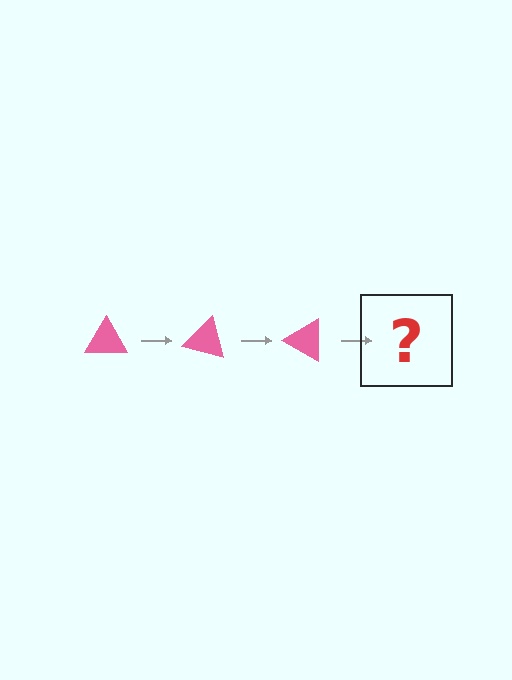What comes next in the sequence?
The next element should be a pink triangle rotated 45 degrees.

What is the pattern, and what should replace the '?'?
The pattern is that the triangle rotates 15 degrees each step. The '?' should be a pink triangle rotated 45 degrees.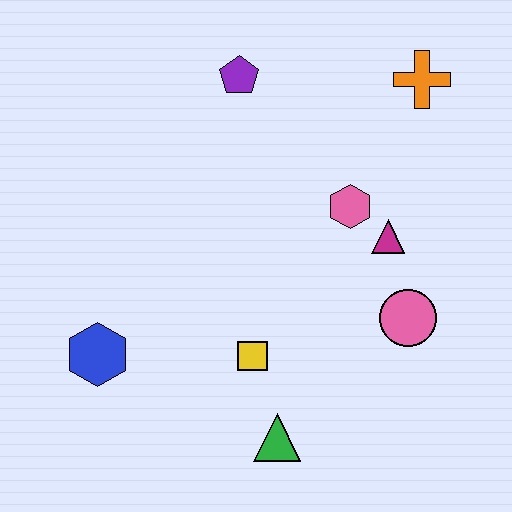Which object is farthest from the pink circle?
The blue hexagon is farthest from the pink circle.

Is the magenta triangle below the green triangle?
No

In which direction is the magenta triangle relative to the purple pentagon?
The magenta triangle is below the purple pentagon.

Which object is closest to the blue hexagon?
The yellow square is closest to the blue hexagon.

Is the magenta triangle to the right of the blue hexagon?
Yes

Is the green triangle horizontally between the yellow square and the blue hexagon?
No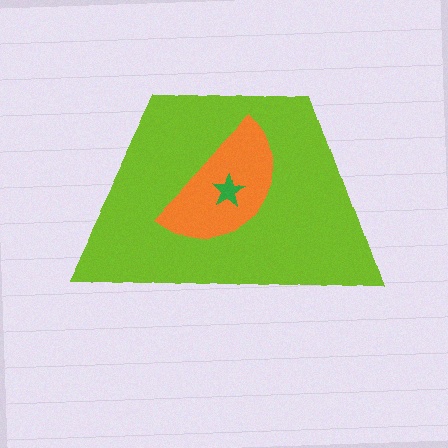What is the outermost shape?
The lime trapezoid.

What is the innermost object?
The green star.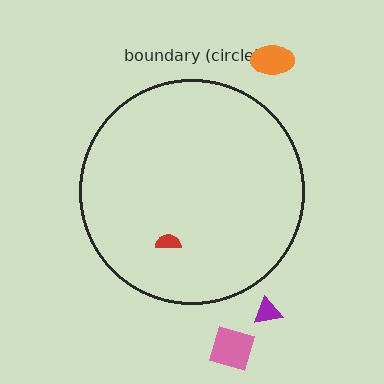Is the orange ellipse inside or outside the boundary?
Outside.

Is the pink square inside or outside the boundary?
Outside.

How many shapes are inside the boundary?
1 inside, 3 outside.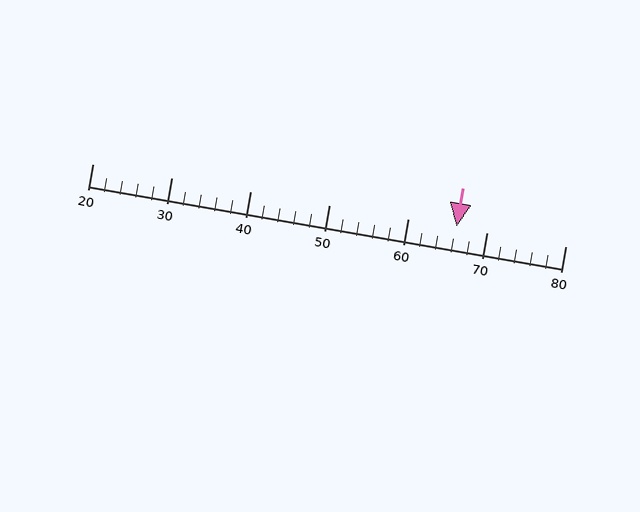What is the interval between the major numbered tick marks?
The major tick marks are spaced 10 units apart.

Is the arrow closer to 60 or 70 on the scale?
The arrow is closer to 70.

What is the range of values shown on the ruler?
The ruler shows values from 20 to 80.